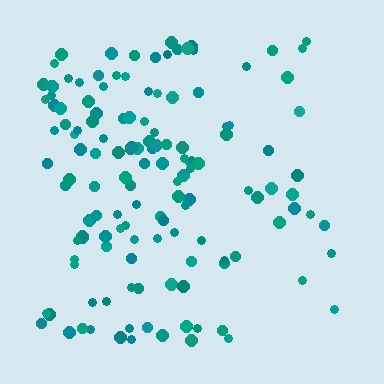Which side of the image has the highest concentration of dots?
The left.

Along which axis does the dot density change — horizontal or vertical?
Horizontal.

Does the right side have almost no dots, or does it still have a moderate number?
Still a moderate number, just noticeably fewer than the left.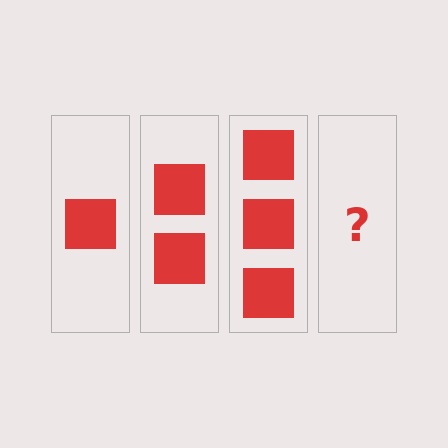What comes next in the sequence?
The next element should be 4 squares.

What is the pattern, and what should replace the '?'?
The pattern is that each step adds one more square. The '?' should be 4 squares.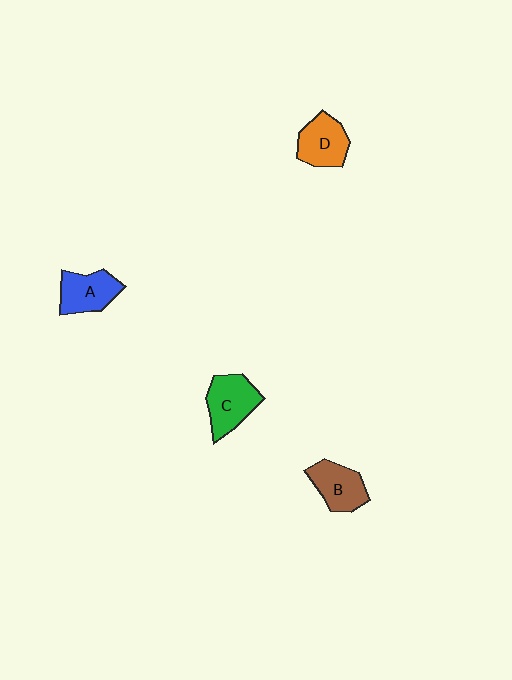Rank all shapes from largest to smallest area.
From largest to smallest: C (green), D (orange), A (blue), B (brown).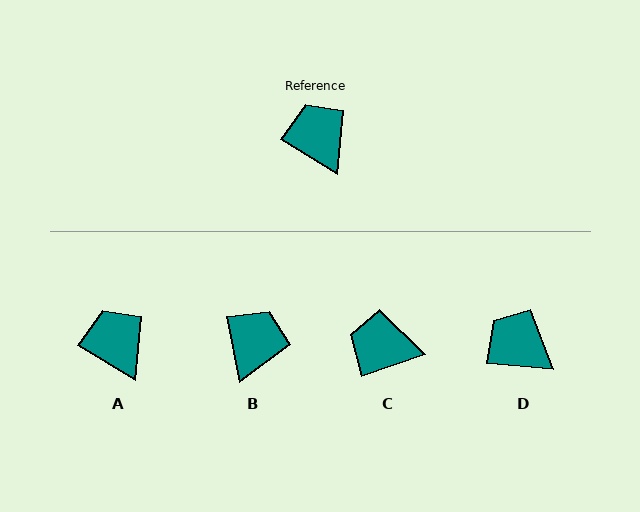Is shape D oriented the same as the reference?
No, it is off by about 26 degrees.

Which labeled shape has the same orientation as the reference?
A.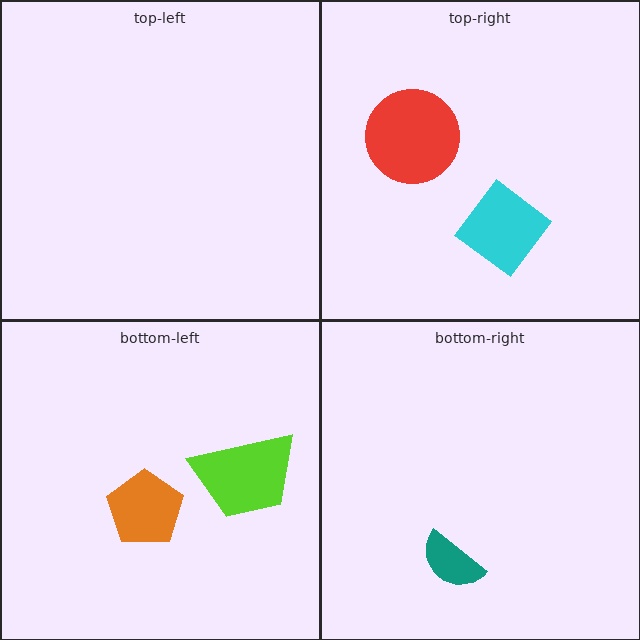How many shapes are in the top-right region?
2.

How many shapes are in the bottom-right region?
1.